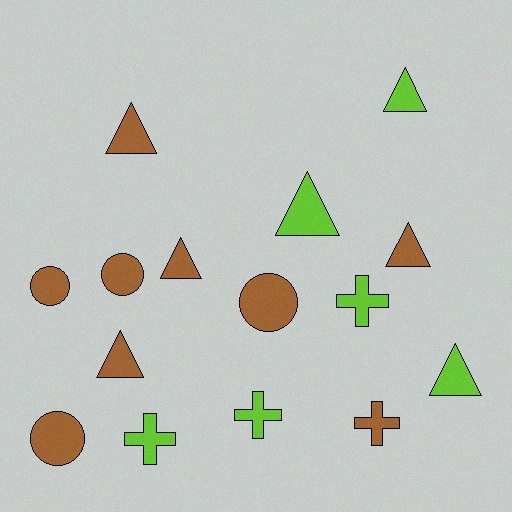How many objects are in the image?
There are 15 objects.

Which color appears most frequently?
Brown, with 9 objects.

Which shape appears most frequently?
Triangle, with 7 objects.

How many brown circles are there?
There are 4 brown circles.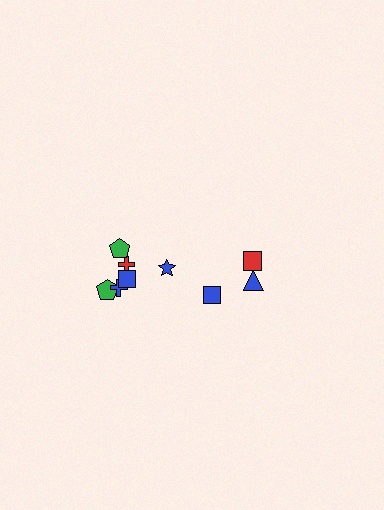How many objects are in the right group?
There are 3 objects.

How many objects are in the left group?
There are 6 objects.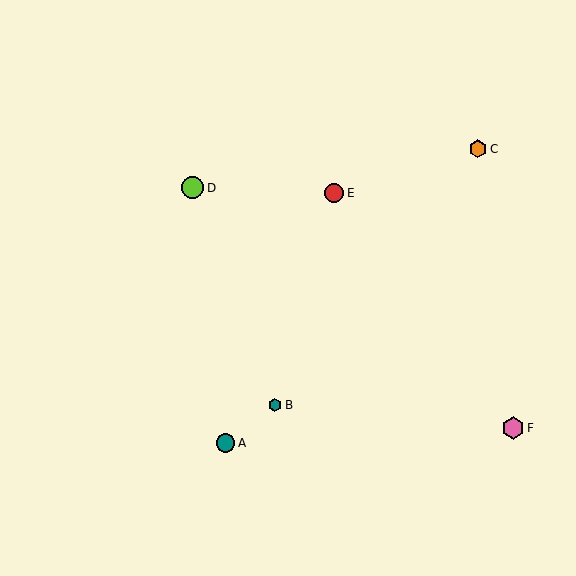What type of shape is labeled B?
Shape B is a teal hexagon.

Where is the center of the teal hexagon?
The center of the teal hexagon is at (275, 405).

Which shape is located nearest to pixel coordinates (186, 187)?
The lime circle (labeled D) at (193, 188) is nearest to that location.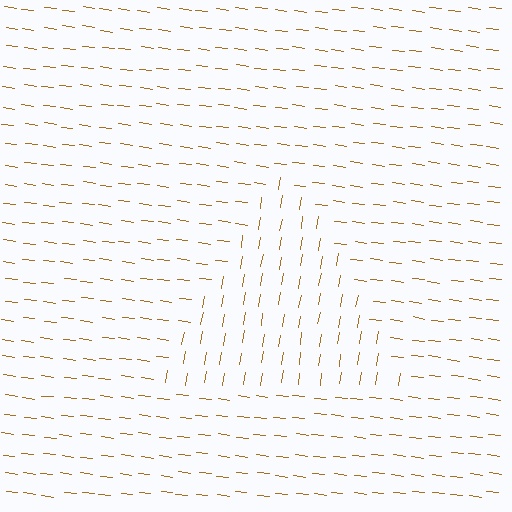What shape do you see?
I see a triangle.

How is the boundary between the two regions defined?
The boundary is defined purely by a change in line orientation (approximately 88 degrees difference). All lines are the same color and thickness.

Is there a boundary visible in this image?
Yes, there is a texture boundary formed by a change in line orientation.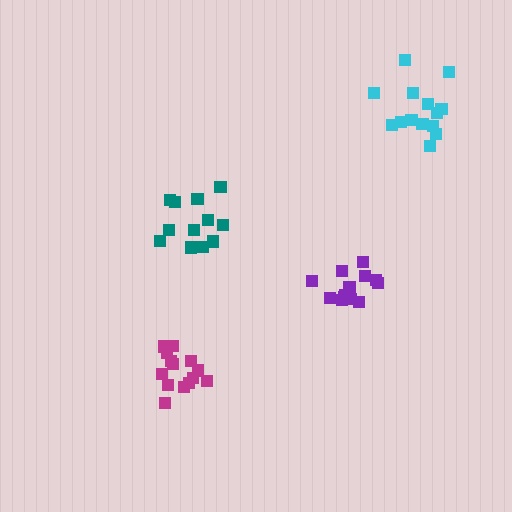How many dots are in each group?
Group 1: 14 dots, Group 2: 12 dots, Group 3: 13 dots, Group 4: 15 dots (54 total).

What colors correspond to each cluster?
The clusters are colored: magenta, teal, purple, cyan.